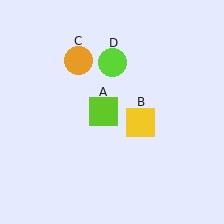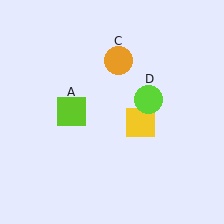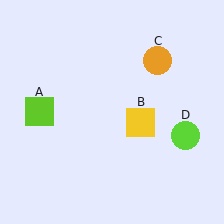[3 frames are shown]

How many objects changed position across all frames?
3 objects changed position: lime square (object A), orange circle (object C), lime circle (object D).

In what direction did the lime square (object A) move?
The lime square (object A) moved left.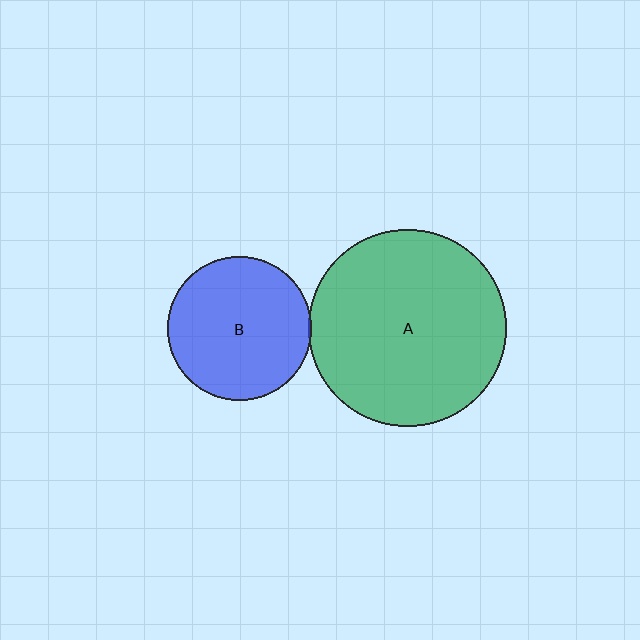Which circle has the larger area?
Circle A (green).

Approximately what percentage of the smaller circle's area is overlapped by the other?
Approximately 5%.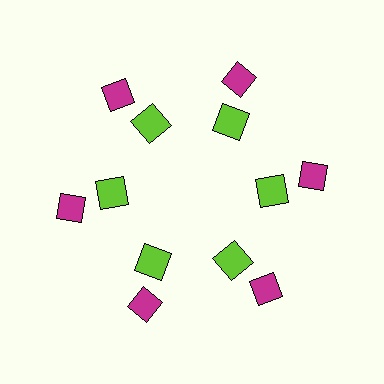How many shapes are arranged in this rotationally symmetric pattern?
There are 12 shapes, arranged in 6 groups of 2.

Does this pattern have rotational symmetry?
Yes, this pattern has 6-fold rotational symmetry. It looks the same after rotating 60 degrees around the center.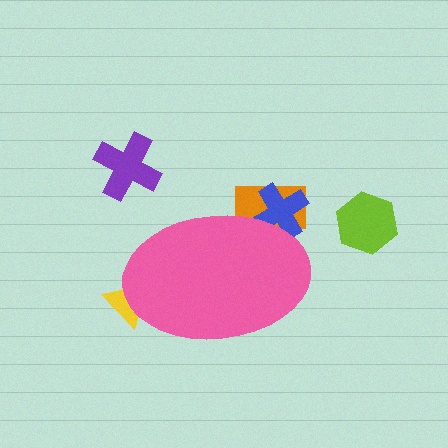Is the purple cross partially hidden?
No, the purple cross is fully visible.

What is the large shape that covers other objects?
A pink ellipse.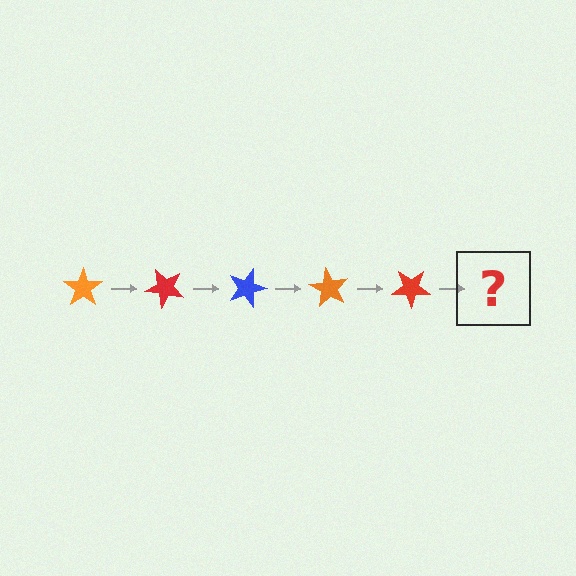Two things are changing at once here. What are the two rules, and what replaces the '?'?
The two rules are that it rotates 45 degrees each step and the color cycles through orange, red, and blue. The '?' should be a blue star, rotated 225 degrees from the start.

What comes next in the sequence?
The next element should be a blue star, rotated 225 degrees from the start.